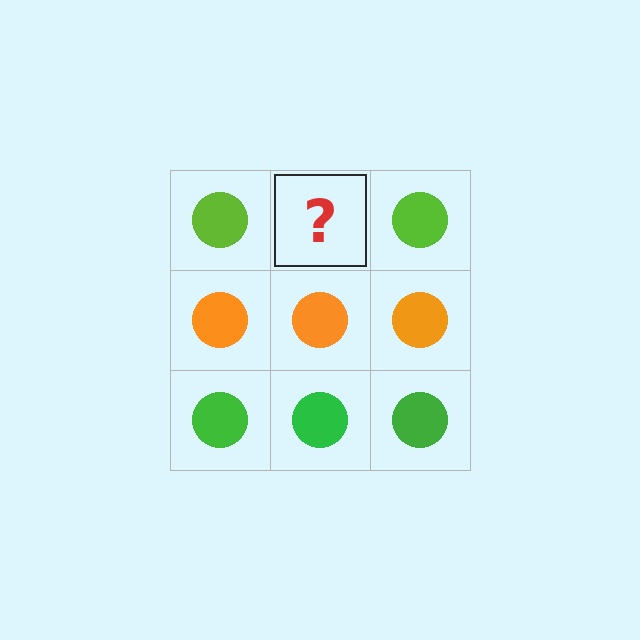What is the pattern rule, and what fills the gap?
The rule is that each row has a consistent color. The gap should be filled with a lime circle.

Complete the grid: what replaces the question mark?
The question mark should be replaced with a lime circle.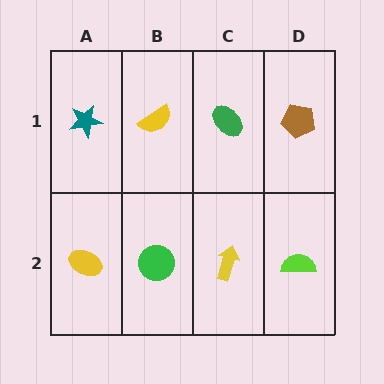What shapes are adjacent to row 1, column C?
A yellow arrow (row 2, column C), a yellow semicircle (row 1, column B), a brown pentagon (row 1, column D).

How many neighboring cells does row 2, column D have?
2.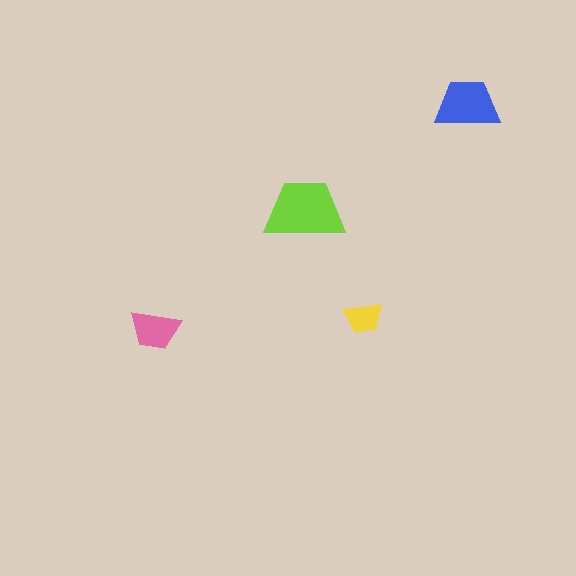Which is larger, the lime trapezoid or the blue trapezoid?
The lime one.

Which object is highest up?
The blue trapezoid is topmost.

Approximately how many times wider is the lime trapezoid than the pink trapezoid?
About 1.5 times wider.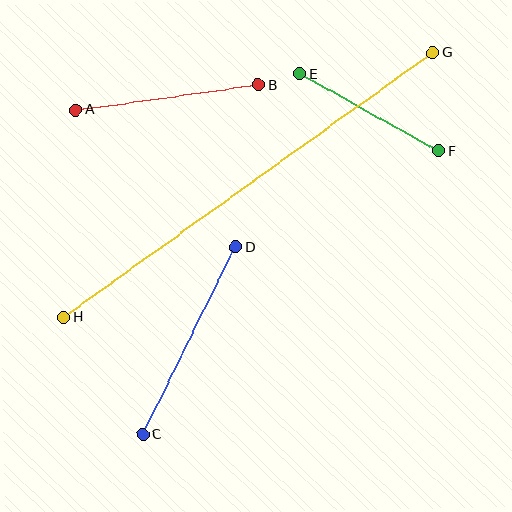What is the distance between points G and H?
The distance is approximately 454 pixels.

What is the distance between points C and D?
The distance is approximately 209 pixels.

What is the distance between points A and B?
The distance is approximately 184 pixels.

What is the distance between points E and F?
The distance is approximately 158 pixels.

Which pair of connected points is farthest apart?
Points G and H are farthest apart.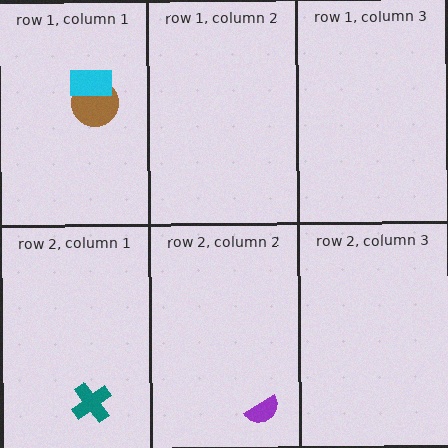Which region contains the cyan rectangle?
The row 1, column 1 region.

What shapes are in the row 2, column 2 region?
The purple semicircle.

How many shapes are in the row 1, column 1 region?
2.